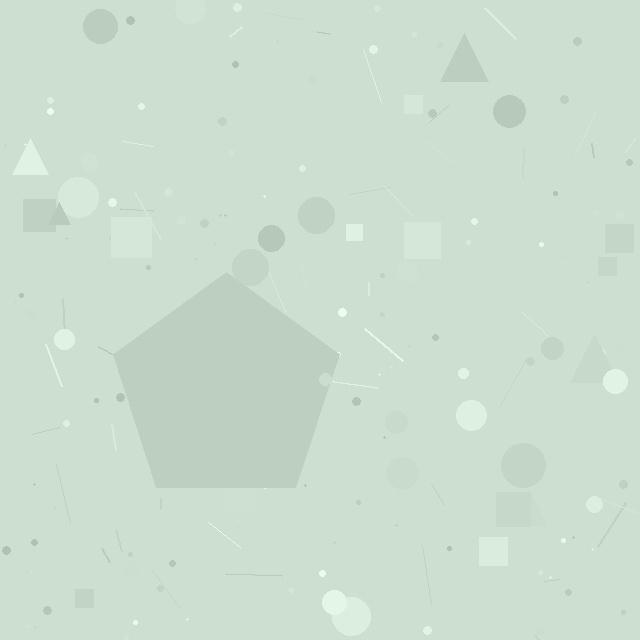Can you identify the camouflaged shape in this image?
The camouflaged shape is a pentagon.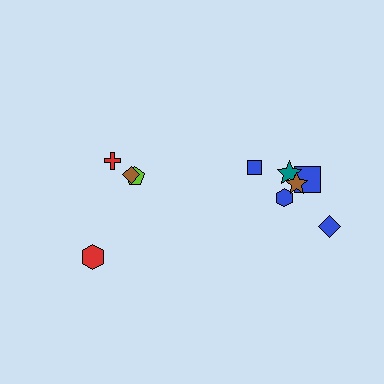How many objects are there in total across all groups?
There are 10 objects.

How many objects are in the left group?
There are 4 objects.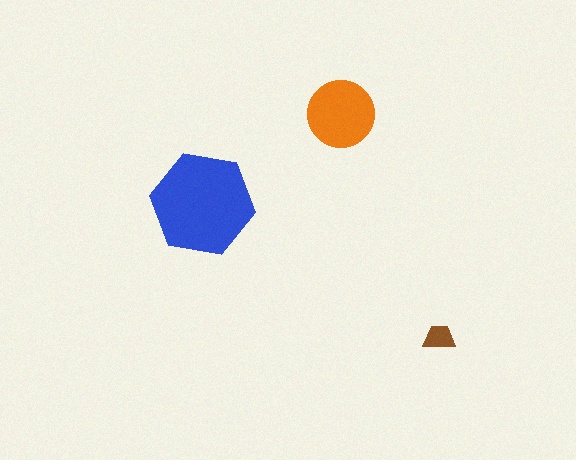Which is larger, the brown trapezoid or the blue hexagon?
The blue hexagon.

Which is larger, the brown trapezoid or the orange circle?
The orange circle.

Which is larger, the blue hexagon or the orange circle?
The blue hexagon.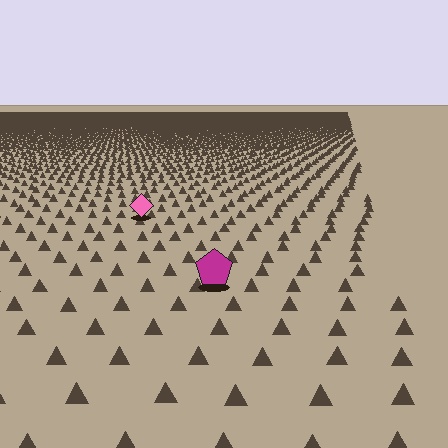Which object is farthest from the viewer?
The pink diamond is farthest from the viewer. It appears smaller and the ground texture around it is denser.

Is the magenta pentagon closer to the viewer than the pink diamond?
Yes. The magenta pentagon is closer — you can tell from the texture gradient: the ground texture is coarser near it.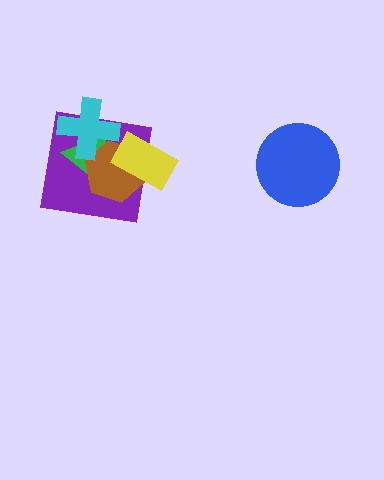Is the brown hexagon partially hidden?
Yes, it is partially covered by another shape.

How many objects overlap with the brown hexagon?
4 objects overlap with the brown hexagon.